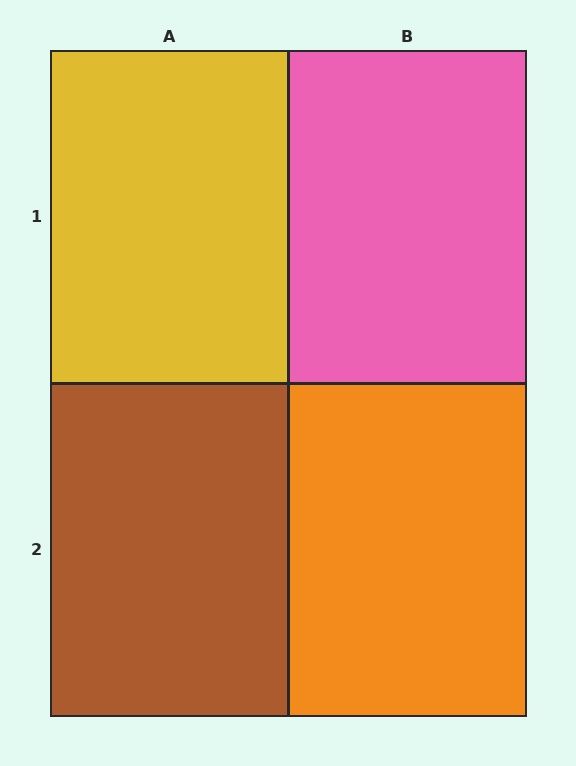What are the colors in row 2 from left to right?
Brown, orange.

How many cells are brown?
1 cell is brown.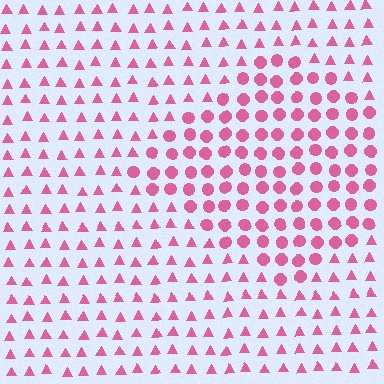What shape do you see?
I see a diamond.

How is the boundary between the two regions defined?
The boundary is defined by a change in element shape: circles inside vs. triangles outside. All elements share the same color and spacing.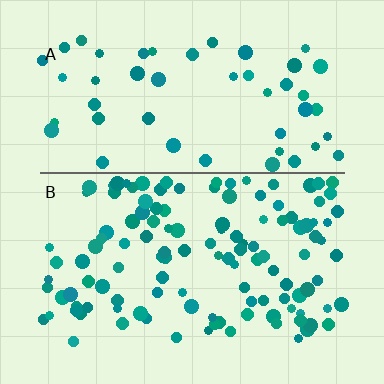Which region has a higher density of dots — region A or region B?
B (the bottom).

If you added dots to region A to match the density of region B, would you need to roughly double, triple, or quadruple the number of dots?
Approximately double.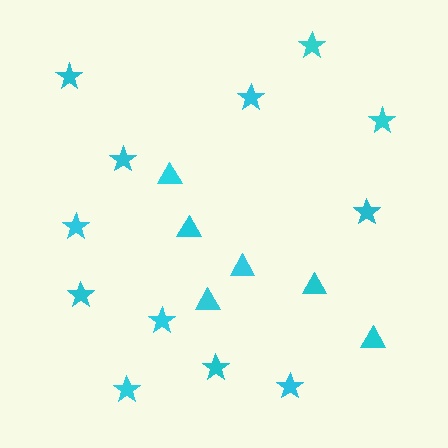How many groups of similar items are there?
There are 2 groups: one group of triangles (6) and one group of stars (12).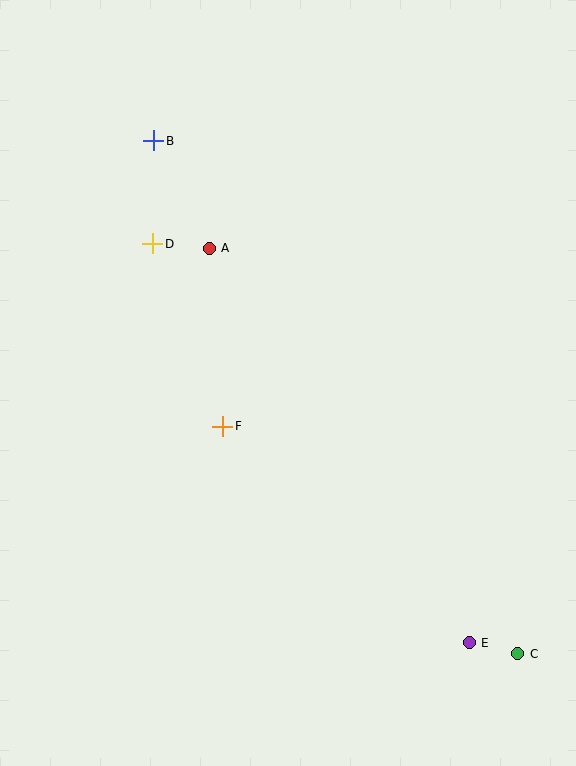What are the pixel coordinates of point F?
Point F is at (223, 426).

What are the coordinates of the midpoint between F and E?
The midpoint between F and E is at (346, 534).